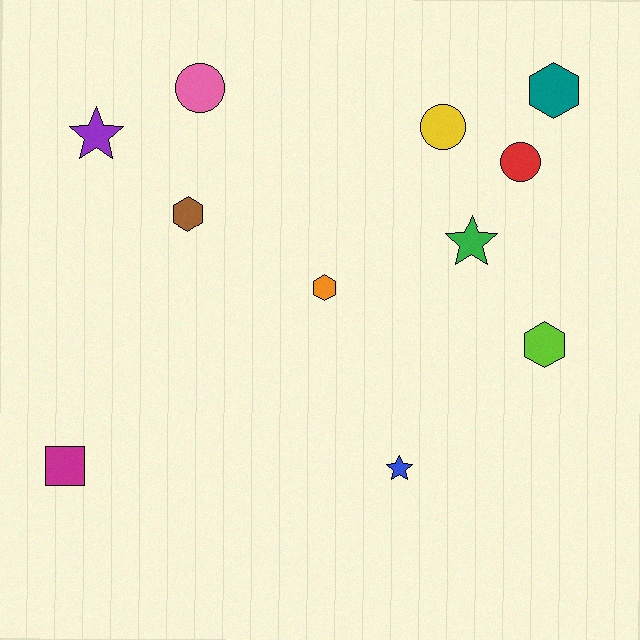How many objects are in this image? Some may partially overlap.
There are 11 objects.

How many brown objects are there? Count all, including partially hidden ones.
There is 1 brown object.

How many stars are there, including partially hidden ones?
There are 3 stars.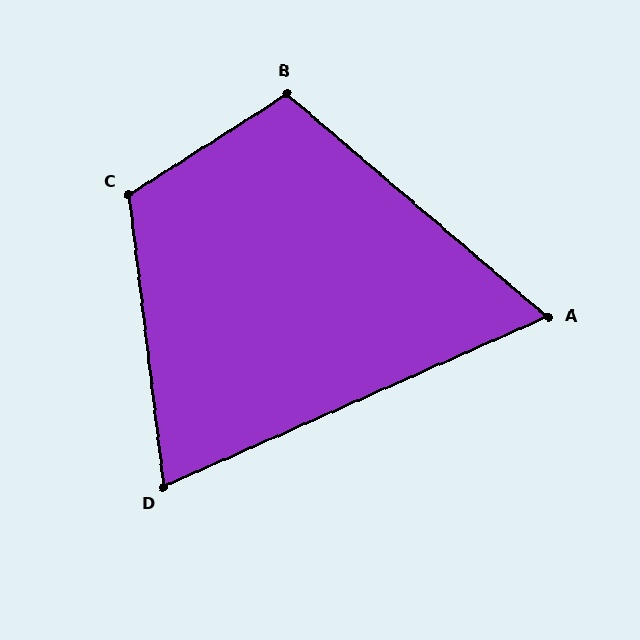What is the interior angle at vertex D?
Approximately 73 degrees (acute).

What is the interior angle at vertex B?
Approximately 107 degrees (obtuse).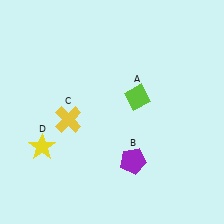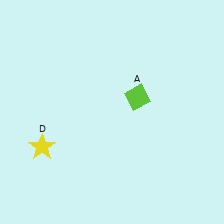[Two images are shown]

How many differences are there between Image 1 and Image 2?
There are 2 differences between the two images.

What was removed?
The yellow cross (C), the purple pentagon (B) were removed in Image 2.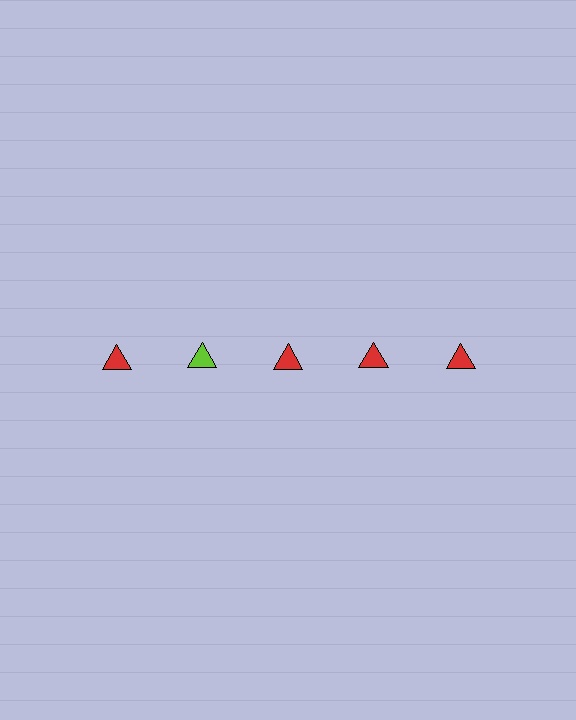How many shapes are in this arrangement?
There are 5 shapes arranged in a grid pattern.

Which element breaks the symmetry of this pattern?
The lime triangle in the top row, second from left column breaks the symmetry. All other shapes are red triangles.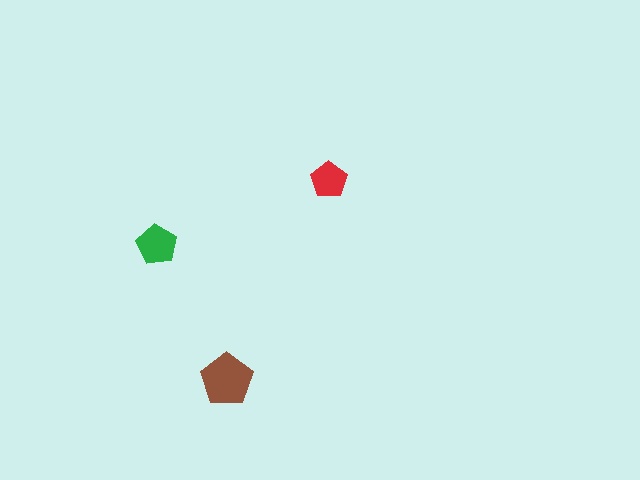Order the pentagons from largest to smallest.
the brown one, the green one, the red one.